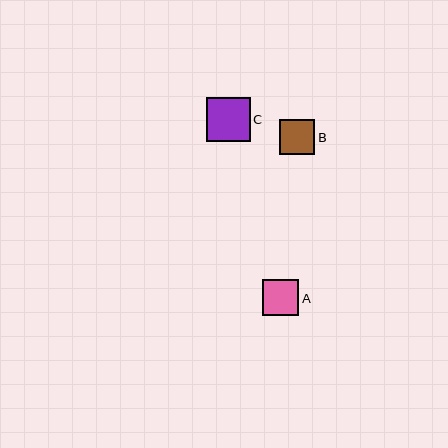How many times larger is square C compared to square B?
Square C is approximately 1.2 times the size of square B.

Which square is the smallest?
Square B is the smallest with a size of approximately 36 pixels.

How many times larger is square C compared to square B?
Square C is approximately 1.2 times the size of square B.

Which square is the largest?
Square C is the largest with a size of approximately 44 pixels.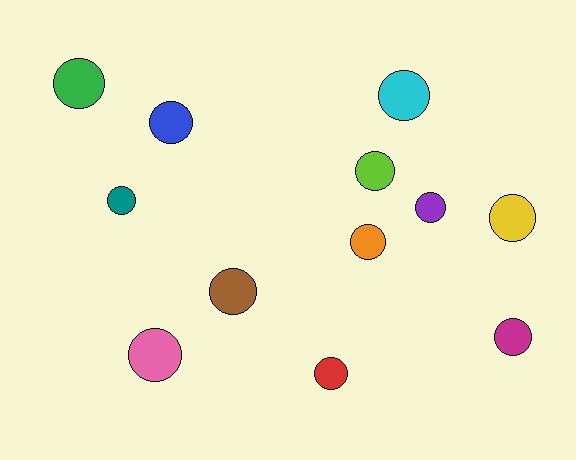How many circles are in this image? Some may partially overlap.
There are 12 circles.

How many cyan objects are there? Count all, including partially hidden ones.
There is 1 cyan object.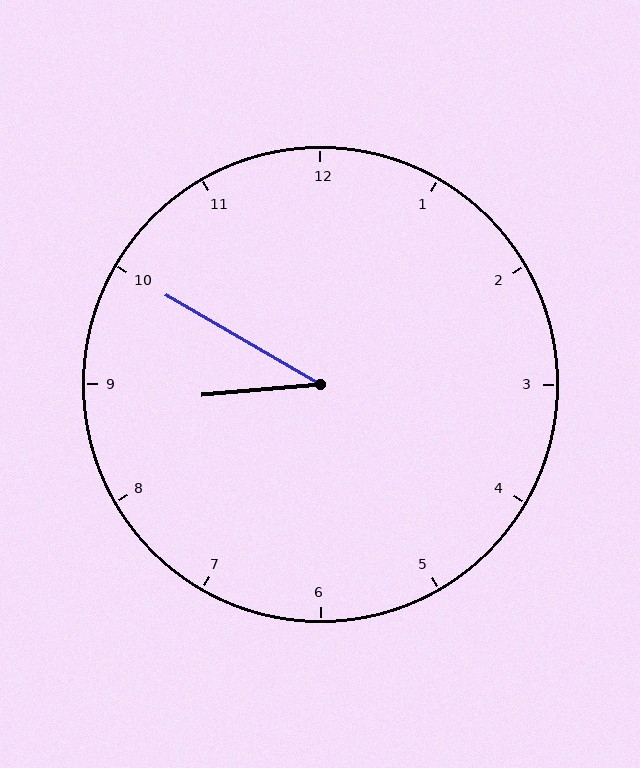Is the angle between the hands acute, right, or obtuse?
It is acute.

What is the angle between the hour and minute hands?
Approximately 35 degrees.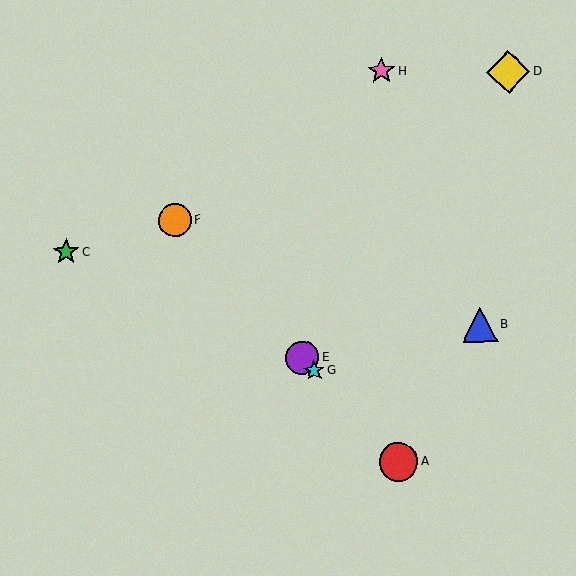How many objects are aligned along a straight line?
4 objects (A, E, F, G) are aligned along a straight line.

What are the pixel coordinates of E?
Object E is at (302, 358).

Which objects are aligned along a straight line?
Objects A, E, F, G are aligned along a straight line.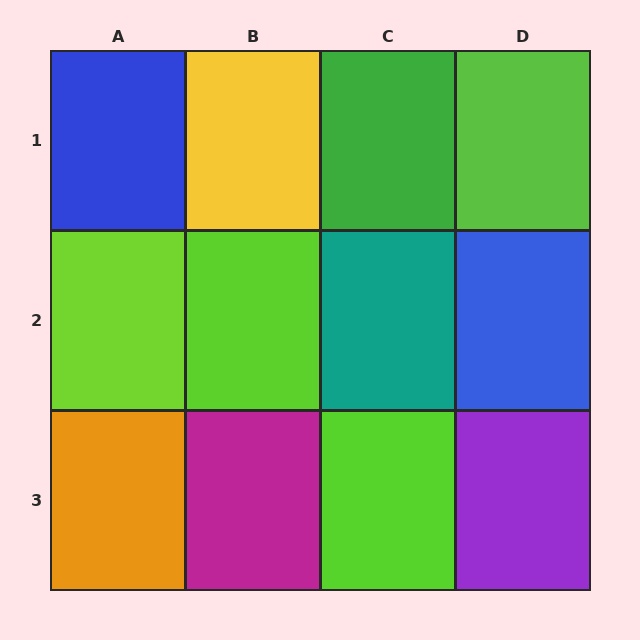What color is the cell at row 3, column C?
Lime.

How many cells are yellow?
1 cell is yellow.